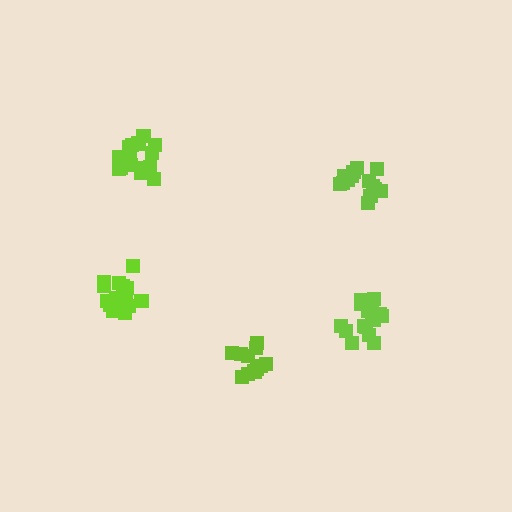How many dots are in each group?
Group 1: 17 dots, Group 2: 16 dots, Group 3: 17 dots, Group 4: 14 dots, Group 5: 12 dots (76 total).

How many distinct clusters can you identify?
There are 5 distinct clusters.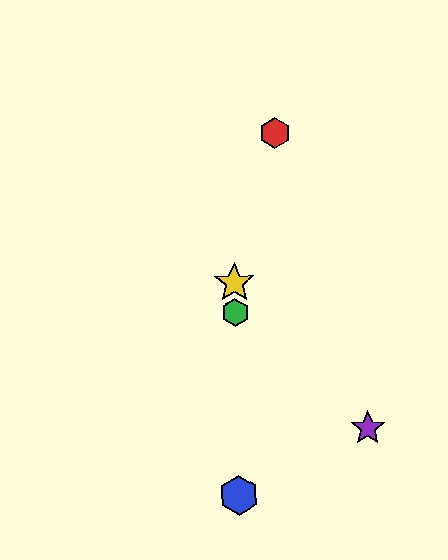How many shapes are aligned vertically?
3 shapes (the blue hexagon, the green hexagon, the yellow star) are aligned vertically.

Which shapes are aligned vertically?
The blue hexagon, the green hexagon, the yellow star are aligned vertically.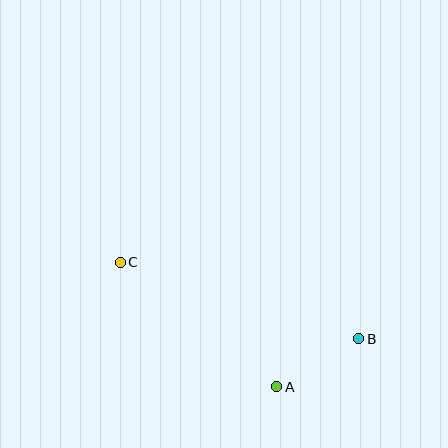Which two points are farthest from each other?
Points B and C are farthest from each other.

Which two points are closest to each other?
Points A and B are closest to each other.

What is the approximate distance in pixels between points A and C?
The distance between A and C is approximately 200 pixels.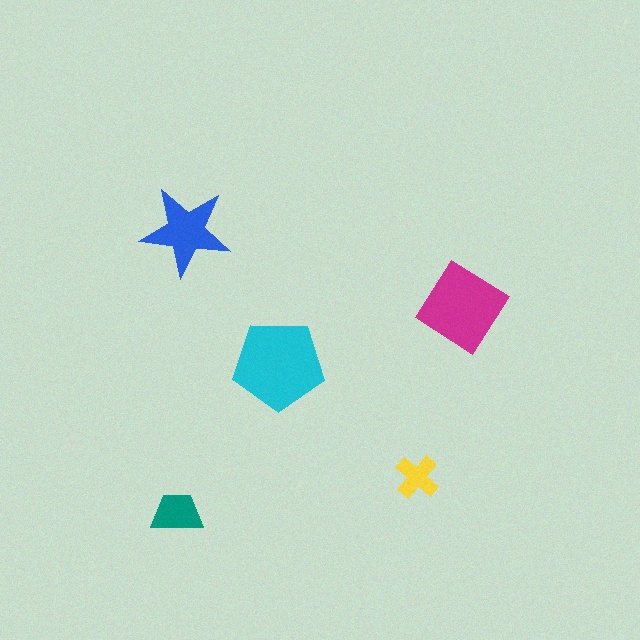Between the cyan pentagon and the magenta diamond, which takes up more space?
The cyan pentagon.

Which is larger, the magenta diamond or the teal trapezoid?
The magenta diamond.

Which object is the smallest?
The yellow cross.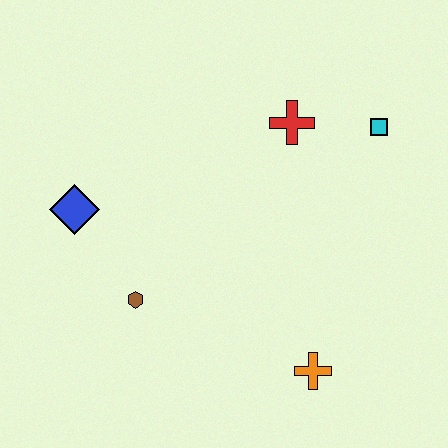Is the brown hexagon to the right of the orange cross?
No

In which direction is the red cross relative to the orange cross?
The red cross is above the orange cross.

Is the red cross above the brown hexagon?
Yes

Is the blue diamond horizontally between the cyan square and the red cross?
No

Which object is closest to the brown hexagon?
The blue diamond is closest to the brown hexagon.